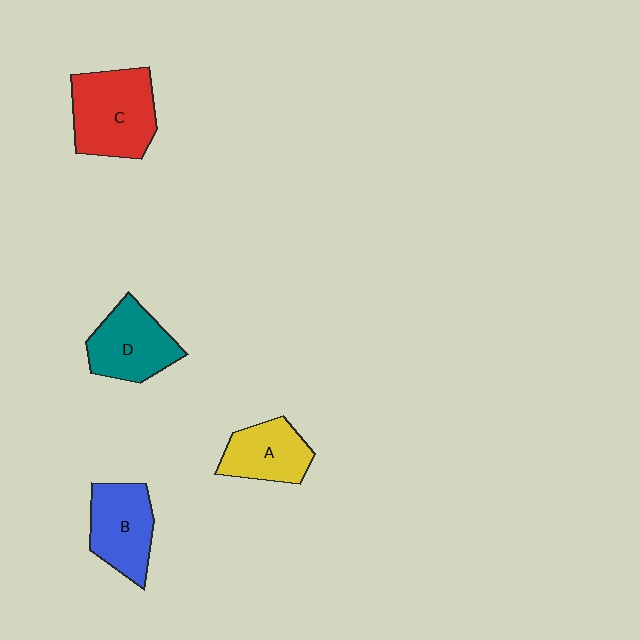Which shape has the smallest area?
Shape A (yellow).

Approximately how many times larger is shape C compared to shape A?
Approximately 1.5 times.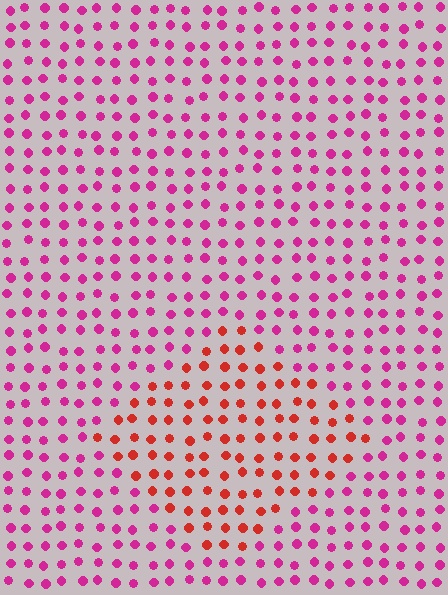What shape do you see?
I see a diamond.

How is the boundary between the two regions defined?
The boundary is defined purely by a slight shift in hue (about 41 degrees). Spacing, size, and orientation are identical on both sides.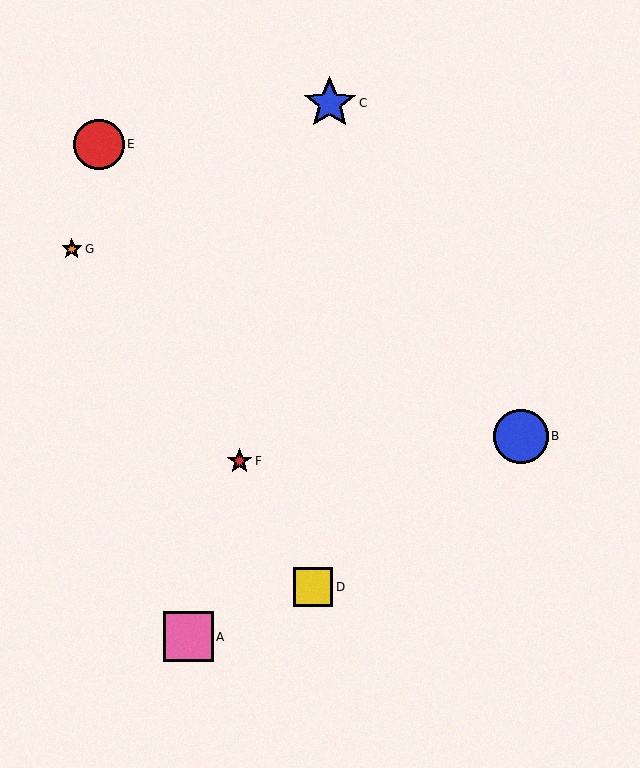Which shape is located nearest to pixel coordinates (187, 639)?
The pink square (labeled A) at (188, 637) is nearest to that location.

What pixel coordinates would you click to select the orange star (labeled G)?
Click at (72, 249) to select the orange star G.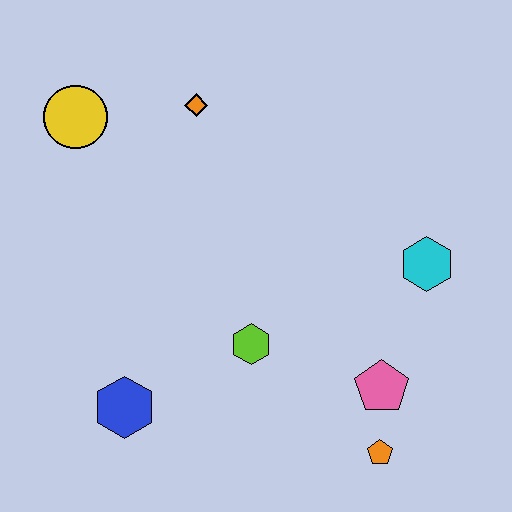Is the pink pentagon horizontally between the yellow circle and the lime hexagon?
No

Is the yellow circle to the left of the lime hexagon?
Yes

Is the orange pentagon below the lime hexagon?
Yes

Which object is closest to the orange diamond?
The yellow circle is closest to the orange diamond.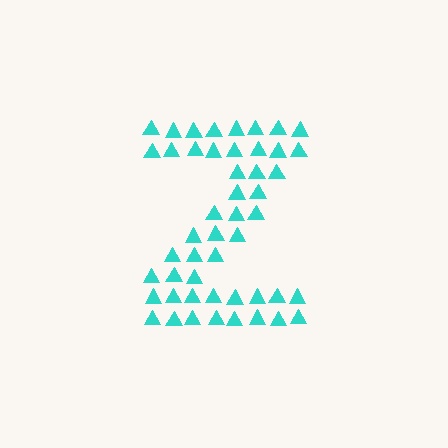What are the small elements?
The small elements are triangles.